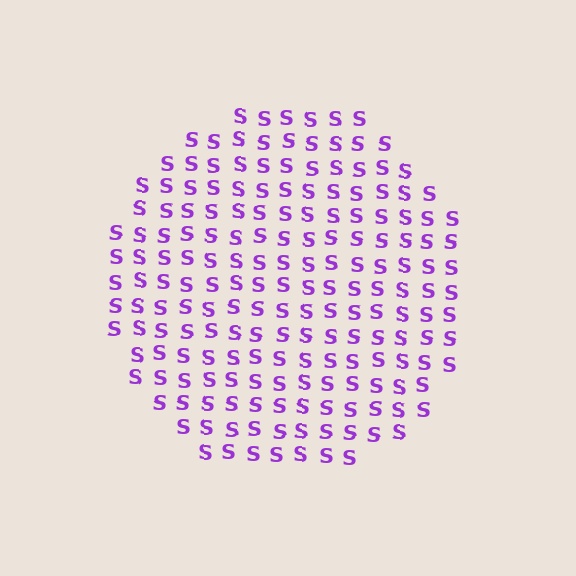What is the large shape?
The large shape is a circle.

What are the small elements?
The small elements are letter S's.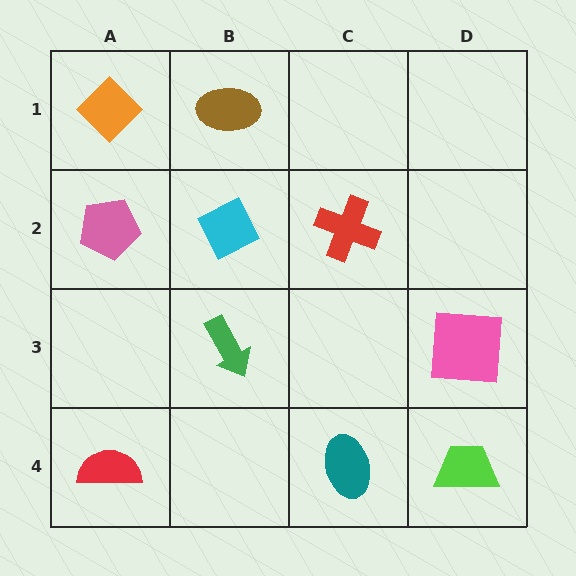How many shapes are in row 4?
3 shapes.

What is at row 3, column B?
A green arrow.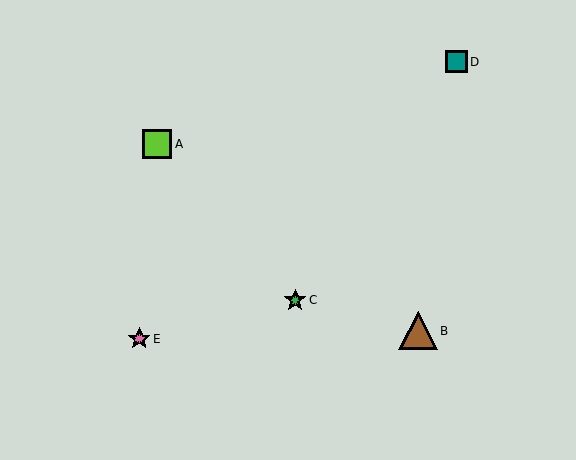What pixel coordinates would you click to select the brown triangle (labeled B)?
Click at (418, 331) to select the brown triangle B.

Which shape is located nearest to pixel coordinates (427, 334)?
The brown triangle (labeled B) at (418, 331) is nearest to that location.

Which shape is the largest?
The brown triangle (labeled B) is the largest.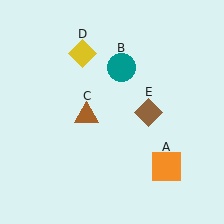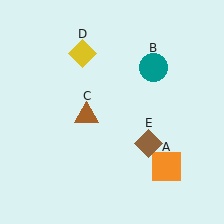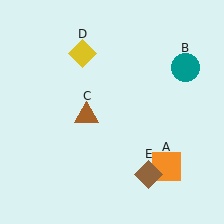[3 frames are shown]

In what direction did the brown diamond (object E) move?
The brown diamond (object E) moved down.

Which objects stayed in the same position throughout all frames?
Orange square (object A) and brown triangle (object C) and yellow diamond (object D) remained stationary.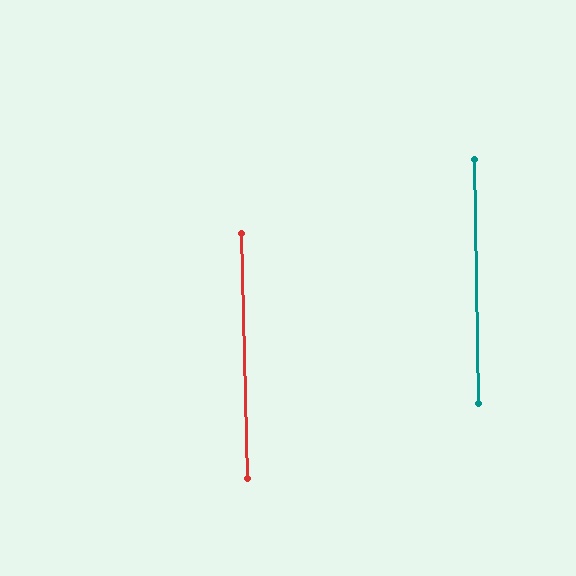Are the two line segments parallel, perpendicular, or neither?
Parallel — their directions differ by only 0.6°.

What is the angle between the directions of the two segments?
Approximately 1 degree.